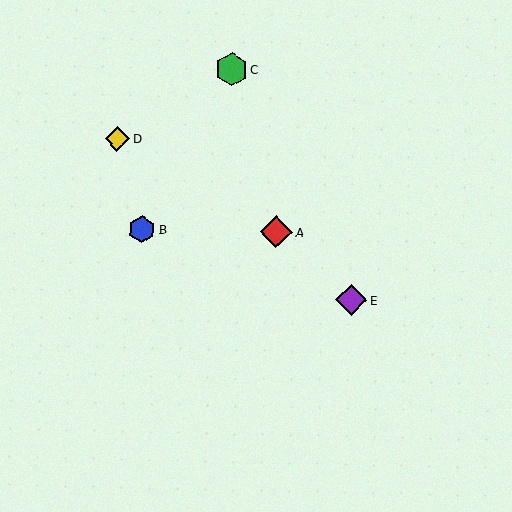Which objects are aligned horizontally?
Objects A, B are aligned horizontally.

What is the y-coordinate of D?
Object D is at y≈139.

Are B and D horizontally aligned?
No, B is at y≈229 and D is at y≈139.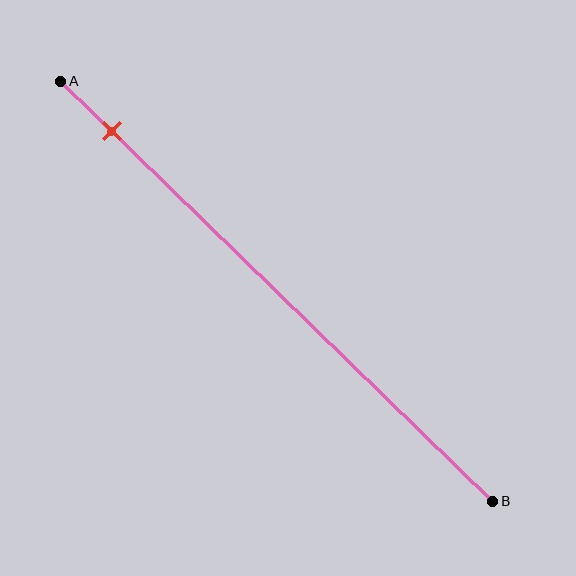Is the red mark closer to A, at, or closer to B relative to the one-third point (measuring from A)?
The red mark is closer to point A than the one-third point of segment AB.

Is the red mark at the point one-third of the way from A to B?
No, the mark is at about 10% from A, not at the 33% one-third point.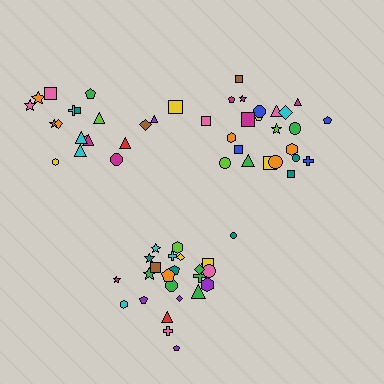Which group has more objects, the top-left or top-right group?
The top-right group.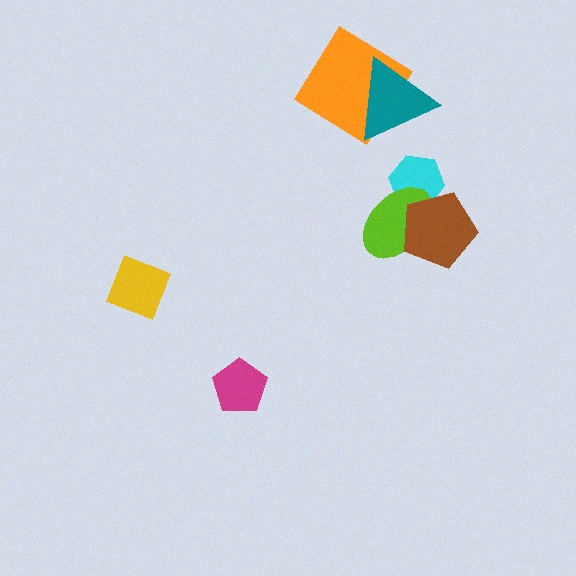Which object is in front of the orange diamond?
The teal triangle is in front of the orange diamond.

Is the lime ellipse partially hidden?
Yes, it is partially covered by another shape.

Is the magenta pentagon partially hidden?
No, no other shape covers it.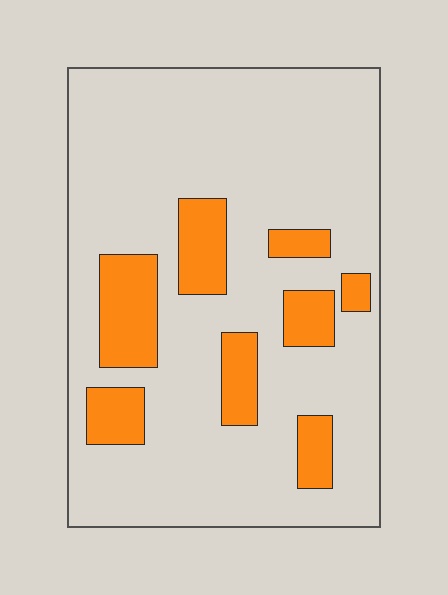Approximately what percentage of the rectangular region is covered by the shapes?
Approximately 20%.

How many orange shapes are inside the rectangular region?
8.